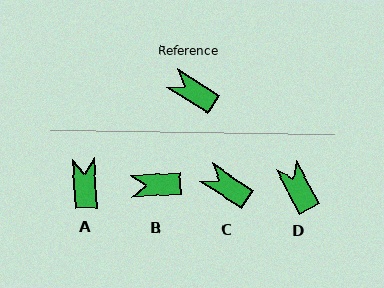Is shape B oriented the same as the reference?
No, it is off by about 36 degrees.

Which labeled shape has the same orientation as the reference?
C.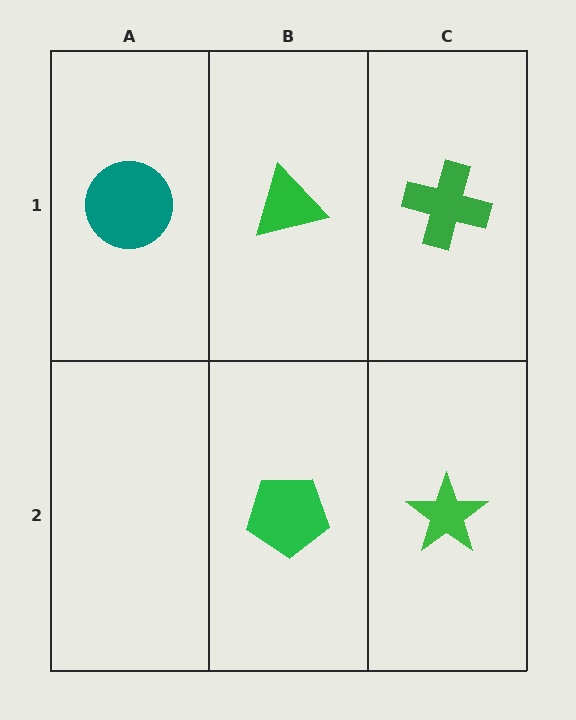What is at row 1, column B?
A green triangle.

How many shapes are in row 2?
2 shapes.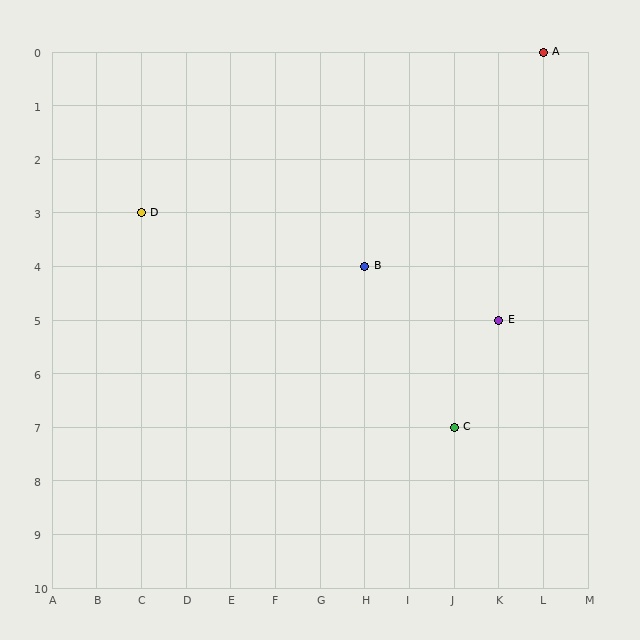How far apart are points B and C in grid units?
Points B and C are 2 columns and 3 rows apart (about 3.6 grid units diagonally).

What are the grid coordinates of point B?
Point B is at grid coordinates (H, 4).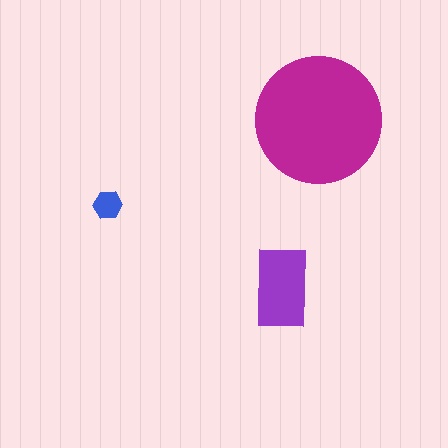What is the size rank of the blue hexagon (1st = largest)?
3rd.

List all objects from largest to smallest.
The magenta circle, the purple rectangle, the blue hexagon.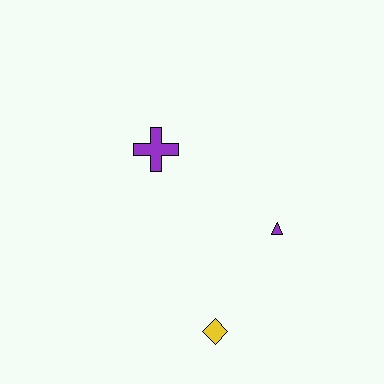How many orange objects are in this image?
There are no orange objects.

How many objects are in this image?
There are 3 objects.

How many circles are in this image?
There are no circles.